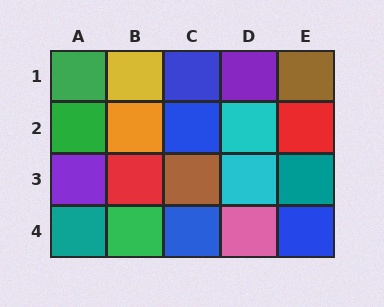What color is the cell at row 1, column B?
Yellow.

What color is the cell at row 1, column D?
Purple.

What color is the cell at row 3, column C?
Brown.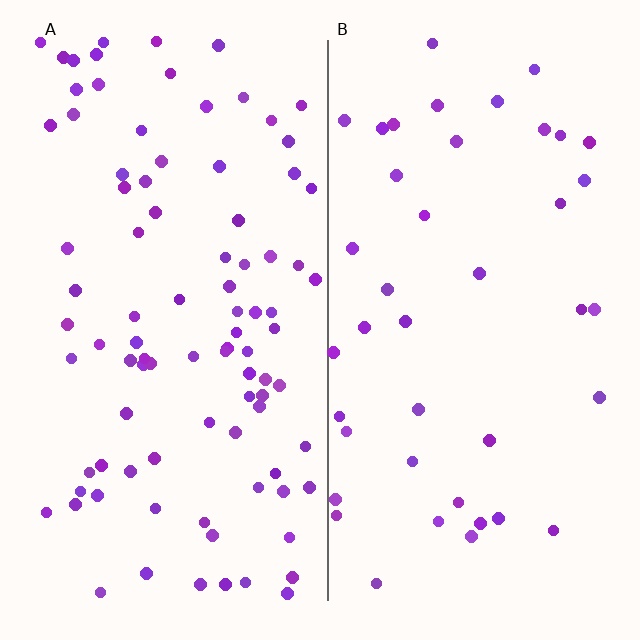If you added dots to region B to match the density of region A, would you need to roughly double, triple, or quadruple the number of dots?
Approximately double.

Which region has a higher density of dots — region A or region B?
A (the left).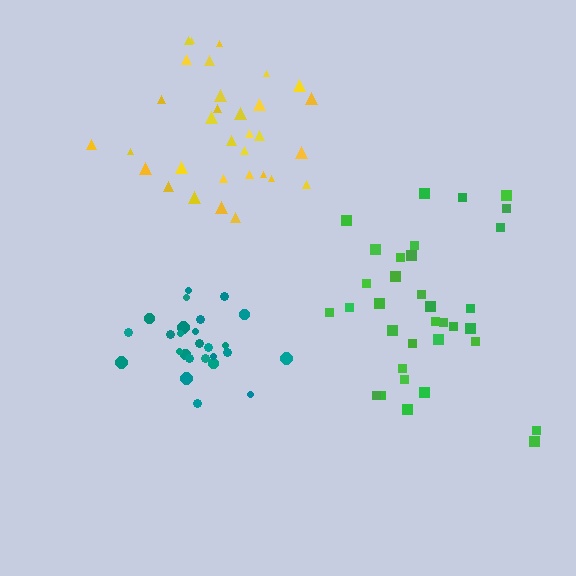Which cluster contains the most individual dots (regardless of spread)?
Green (34).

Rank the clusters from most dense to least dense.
teal, yellow, green.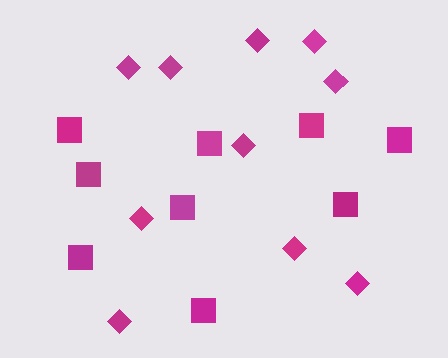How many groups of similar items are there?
There are 2 groups: one group of squares (9) and one group of diamonds (10).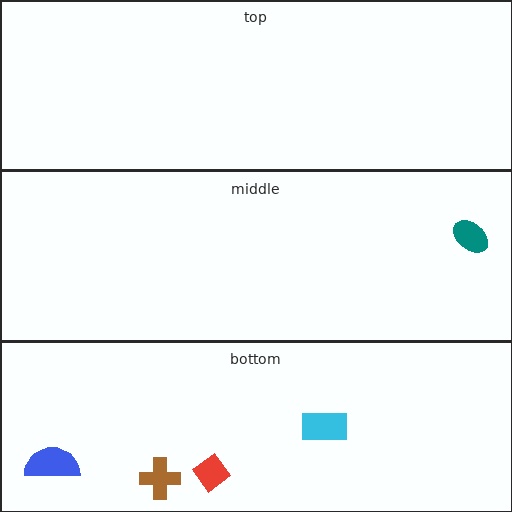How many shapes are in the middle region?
1.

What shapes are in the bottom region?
The red diamond, the blue semicircle, the cyan rectangle, the brown cross.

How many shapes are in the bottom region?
4.